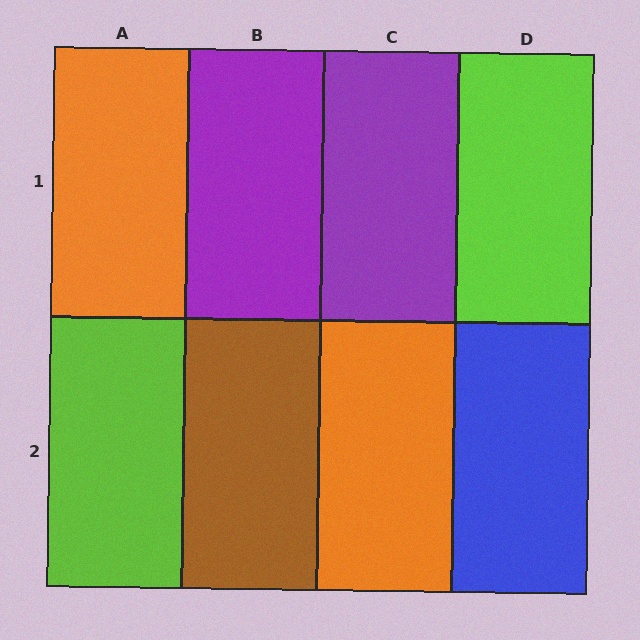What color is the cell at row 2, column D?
Blue.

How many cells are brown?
1 cell is brown.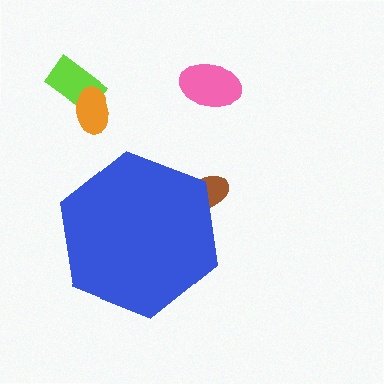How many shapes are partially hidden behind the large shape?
1 shape is partially hidden.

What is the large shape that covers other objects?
A blue hexagon.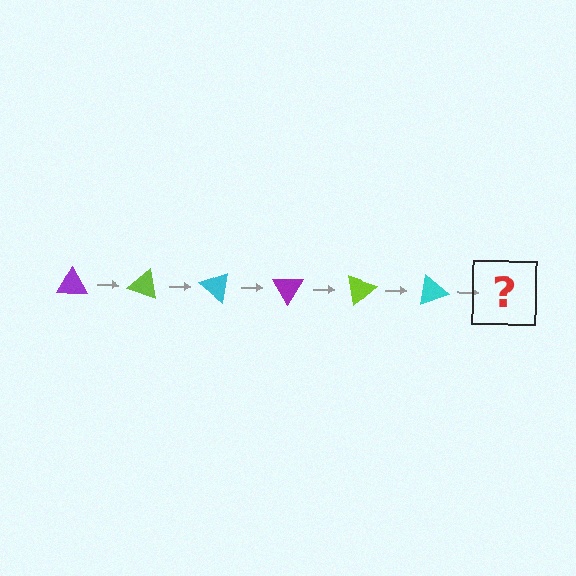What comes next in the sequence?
The next element should be a purple triangle, rotated 120 degrees from the start.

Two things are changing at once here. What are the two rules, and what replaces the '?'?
The two rules are that it rotates 20 degrees each step and the color cycles through purple, lime, and cyan. The '?' should be a purple triangle, rotated 120 degrees from the start.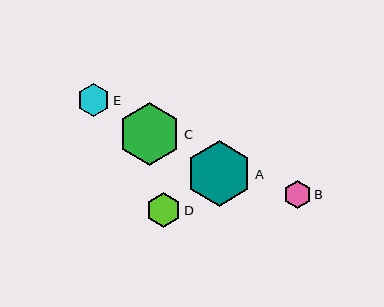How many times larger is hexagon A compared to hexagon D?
Hexagon A is approximately 1.9 times the size of hexagon D.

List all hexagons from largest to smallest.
From largest to smallest: A, C, D, E, B.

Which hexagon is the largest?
Hexagon A is the largest with a size of approximately 66 pixels.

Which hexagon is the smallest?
Hexagon B is the smallest with a size of approximately 28 pixels.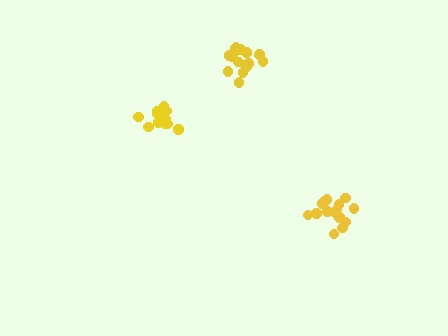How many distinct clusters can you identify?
There are 3 distinct clusters.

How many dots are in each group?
Group 1: 16 dots, Group 2: 14 dots, Group 3: 15 dots (45 total).